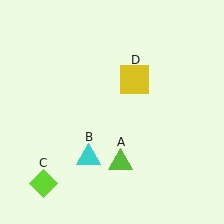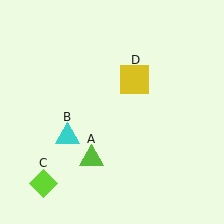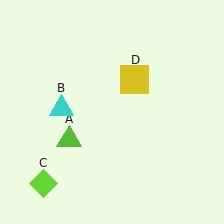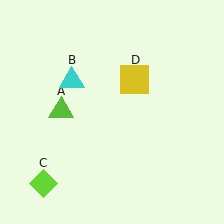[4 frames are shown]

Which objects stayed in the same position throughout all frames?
Lime diamond (object C) and yellow square (object D) remained stationary.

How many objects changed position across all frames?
2 objects changed position: lime triangle (object A), cyan triangle (object B).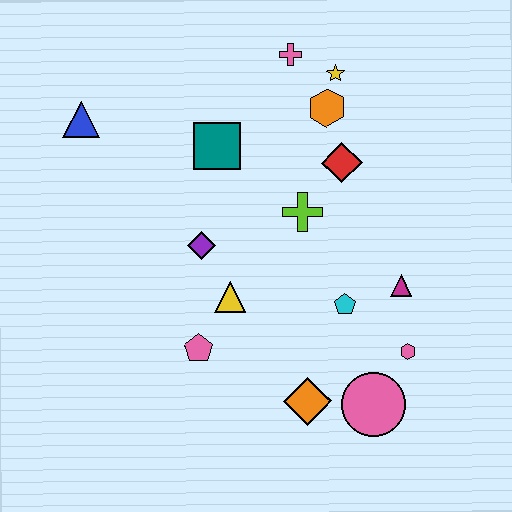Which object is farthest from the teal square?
The pink circle is farthest from the teal square.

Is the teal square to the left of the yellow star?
Yes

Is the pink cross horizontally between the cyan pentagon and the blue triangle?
Yes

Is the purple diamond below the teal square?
Yes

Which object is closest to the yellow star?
The orange hexagon is closest to the yellow star.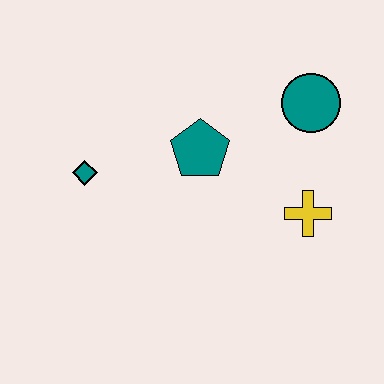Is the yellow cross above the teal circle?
No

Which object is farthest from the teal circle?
The teal diamond is farthest from the teal circle.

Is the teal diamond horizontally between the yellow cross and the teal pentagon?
No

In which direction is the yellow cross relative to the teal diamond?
The yellow cross is to the right of the teal diamond.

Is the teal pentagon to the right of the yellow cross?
No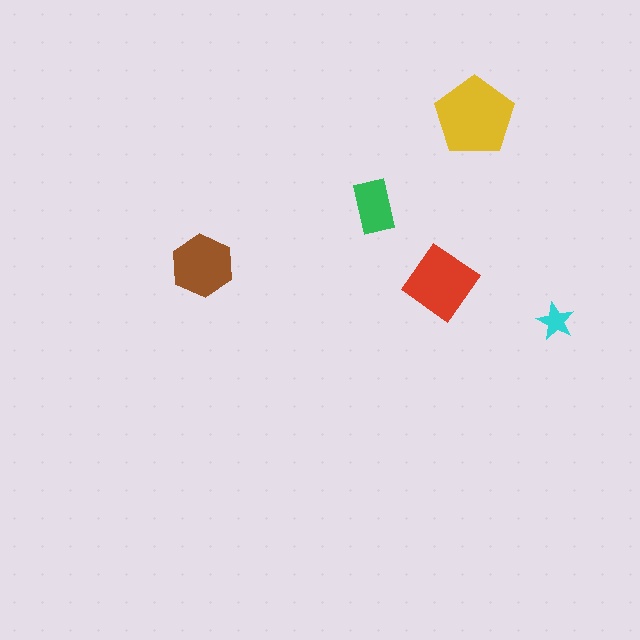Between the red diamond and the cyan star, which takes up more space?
The red diamond.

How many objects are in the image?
There are 5 objects in the image.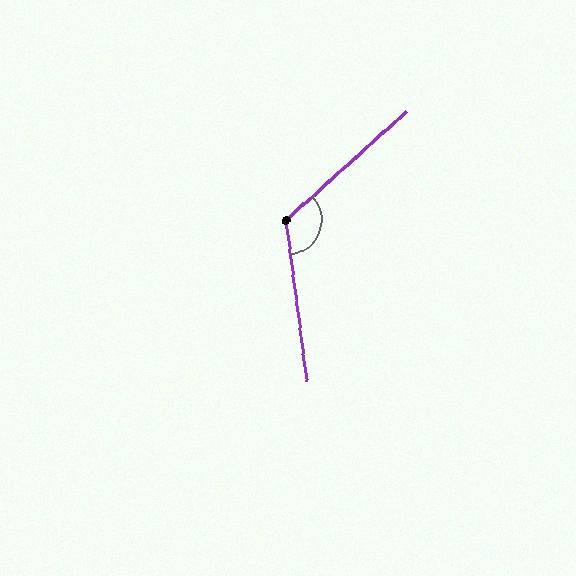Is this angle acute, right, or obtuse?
It is obtuse.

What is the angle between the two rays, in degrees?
Approximately 125 degrees.